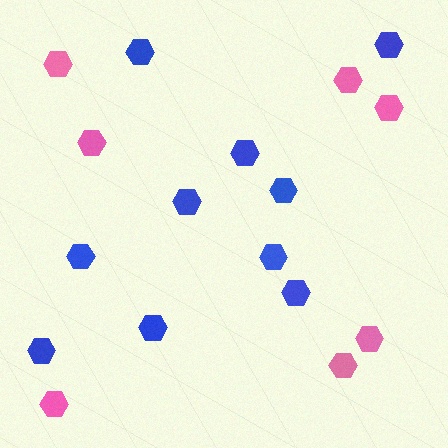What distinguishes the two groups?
There are 2 groups: one group of pink hexagons (7) and one group of blue hexagons (10).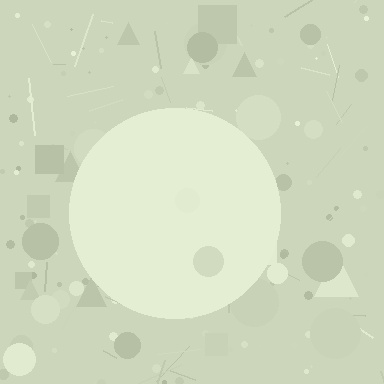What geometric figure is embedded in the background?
A circle is embedded in the background.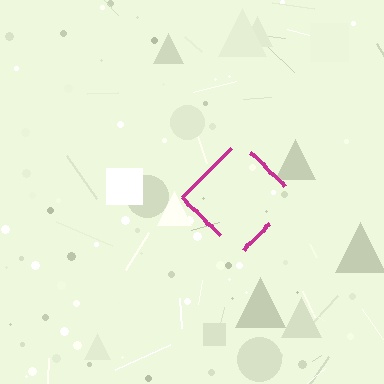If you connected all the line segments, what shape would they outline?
They would outline a diamond.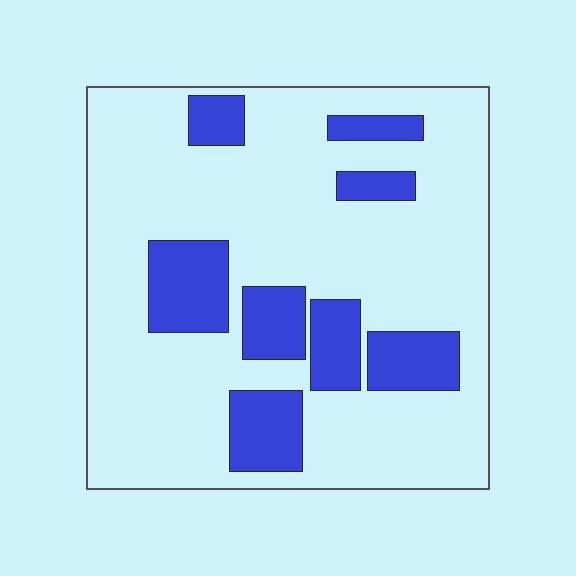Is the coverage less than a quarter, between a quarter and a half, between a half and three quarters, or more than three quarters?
Less than a quarter.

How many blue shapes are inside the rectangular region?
8.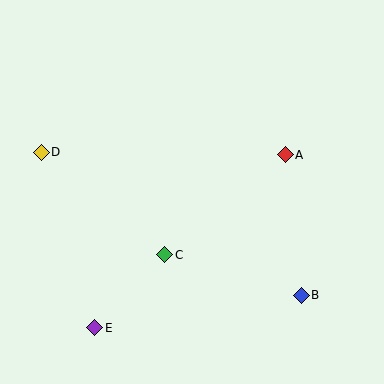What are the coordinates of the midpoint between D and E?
The midpoint between D and E is at (68, 240).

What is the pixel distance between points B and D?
The distance between B and D is 297 pixels.